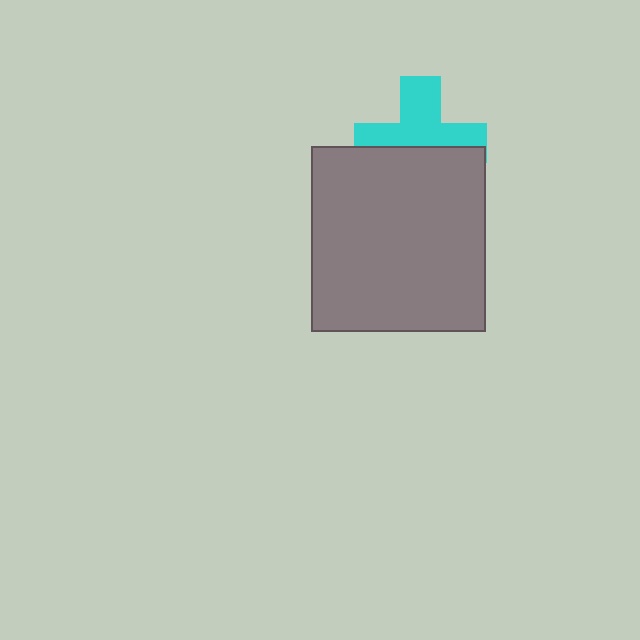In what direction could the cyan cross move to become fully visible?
The cyan cross could move up. That would shift it out from behind the gray rectangle entirely.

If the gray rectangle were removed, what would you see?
You would see the complete cyan cross.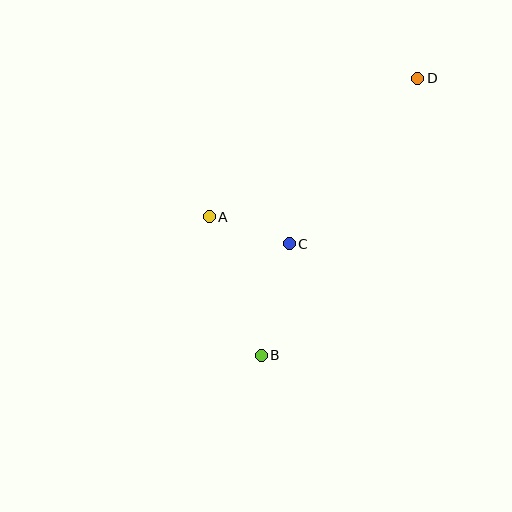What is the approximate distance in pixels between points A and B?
The distance between A and B is approximately 148 pixels.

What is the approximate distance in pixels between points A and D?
The distance between A and D is approximately 250 pixels.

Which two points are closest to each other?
Points A and C are closest to each other.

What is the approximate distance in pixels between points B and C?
The distance between B and C is approximately 115 pixels.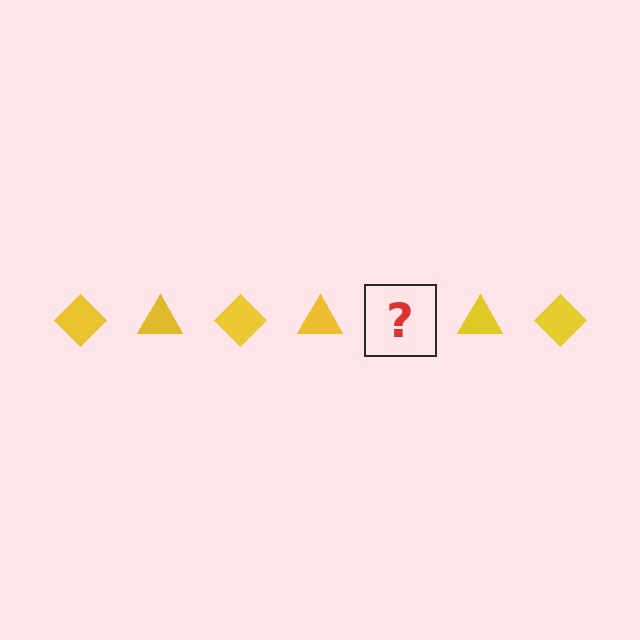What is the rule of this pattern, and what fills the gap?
The rule is that the pattern cycles through diamond, triangle shapes in yellow. The gap should be filled with a yellow diamond.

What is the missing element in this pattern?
The missing element is a yellow diamond.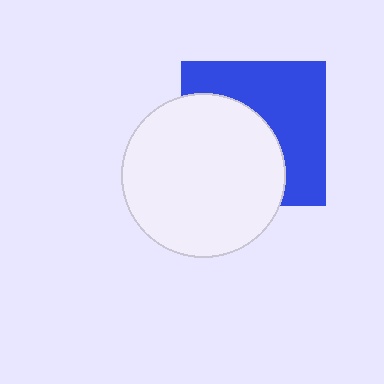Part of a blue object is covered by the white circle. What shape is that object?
It is a square.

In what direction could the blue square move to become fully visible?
The blue square could move toward the upper-right. That would shift it out from behind the white circle entirely.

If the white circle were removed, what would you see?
You would see the complete blue square.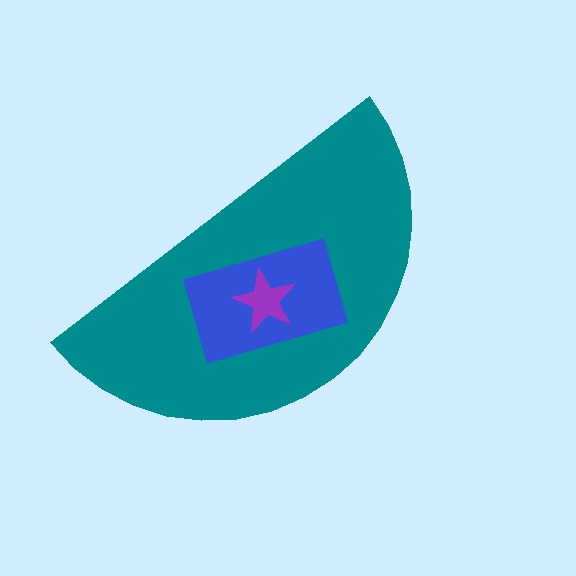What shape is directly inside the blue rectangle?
The purple star.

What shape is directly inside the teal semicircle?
The blue rectangle.